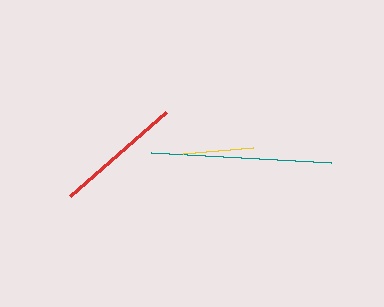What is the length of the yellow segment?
The yellow segment is approximately 70 pixels long.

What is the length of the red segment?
The red segment is approximately 128 pixels long.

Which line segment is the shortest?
The yellow line is the shortest at approximately 70 pixels.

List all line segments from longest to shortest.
From longest to shortest: teal, red, yellow.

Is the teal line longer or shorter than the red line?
The teal line is longer than the red line.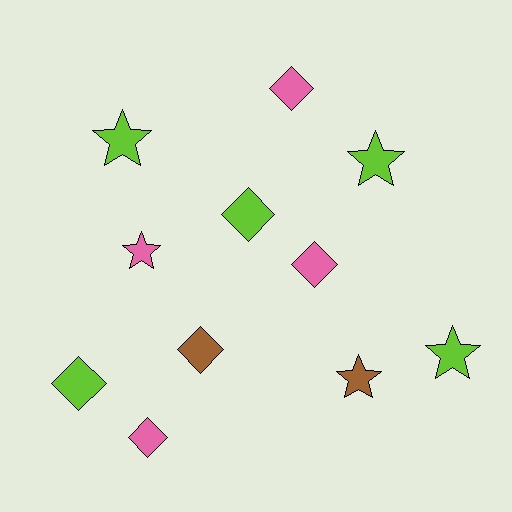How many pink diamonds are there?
There are 3 pink diamonds.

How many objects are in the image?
There are 11 objects.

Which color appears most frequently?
Lime, with 5 objects.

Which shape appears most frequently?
Diamond, with 6 objects.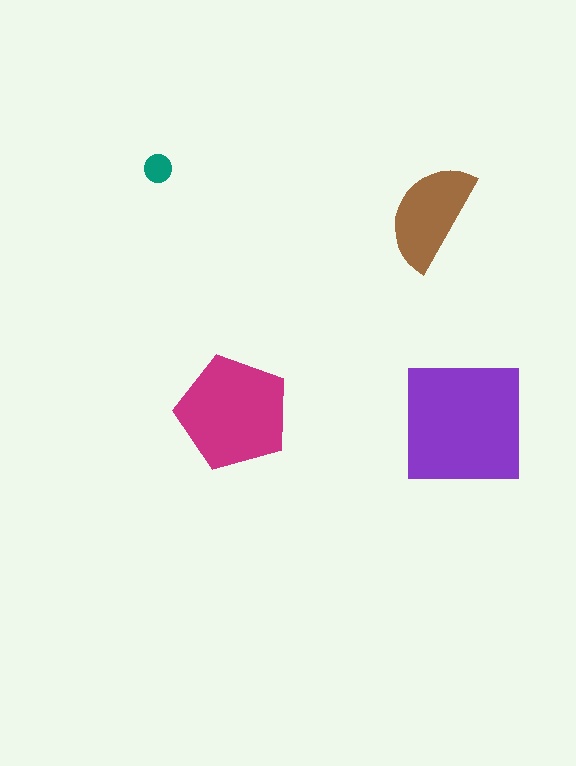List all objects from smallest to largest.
The teal circle, the brown semicircle, the magenta pentagon, the purple square.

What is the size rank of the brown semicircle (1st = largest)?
3rd.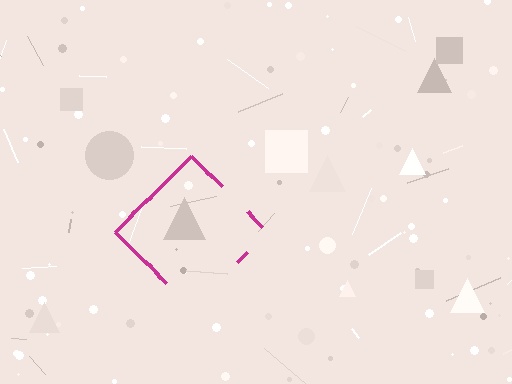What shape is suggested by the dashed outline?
The dashed outline suggests a diamond.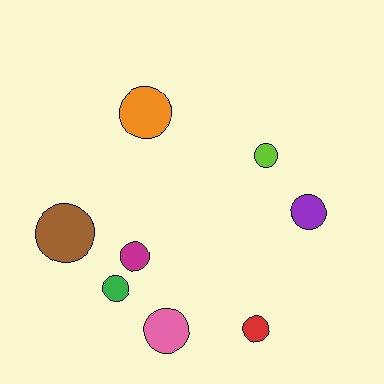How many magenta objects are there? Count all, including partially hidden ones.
There is 1 magenta object.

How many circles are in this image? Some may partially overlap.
There are 8 circles.